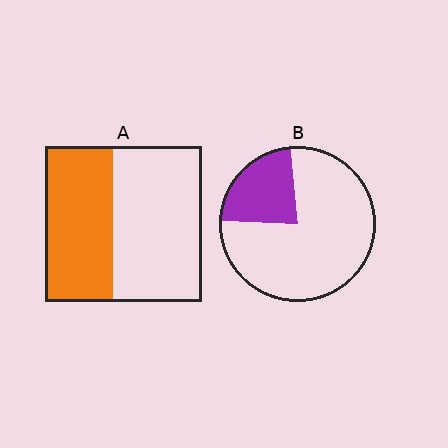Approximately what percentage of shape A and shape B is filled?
A is approximately 45% and B is approximately 25%.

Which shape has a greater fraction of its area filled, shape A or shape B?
Shape A.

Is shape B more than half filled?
No.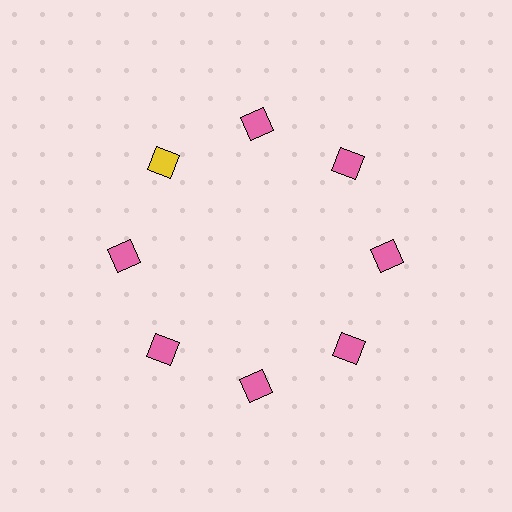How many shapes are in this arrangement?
There are 8 shapes arranged in a ring pattern.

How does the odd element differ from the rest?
It has a different color: yellow instead of pink.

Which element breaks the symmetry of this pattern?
The yellow square at roughly the 10 o'clock position breaks the symmetry. All other shapes are pink squares.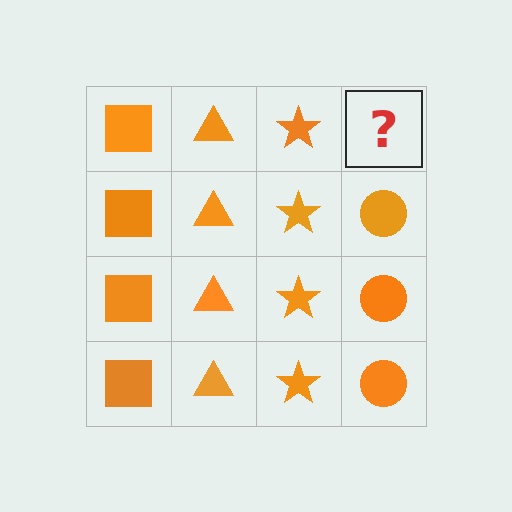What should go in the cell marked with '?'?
The missing cell should contain an orange circle.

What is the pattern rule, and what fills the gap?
The rule is that each column has a consistent shape. The gap should be filled with an orange circle.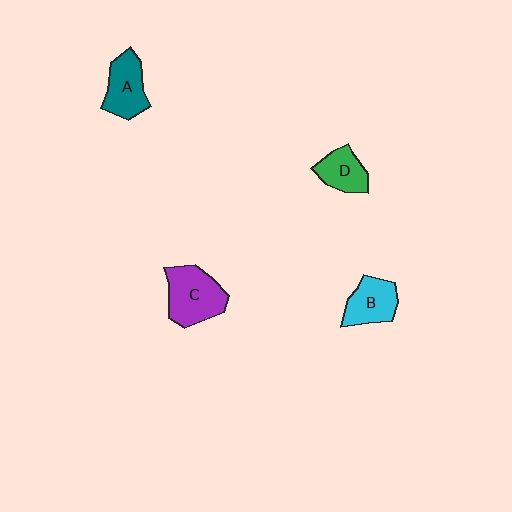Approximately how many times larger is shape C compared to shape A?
Approximately 1.3 times.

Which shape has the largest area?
Shape C (purple).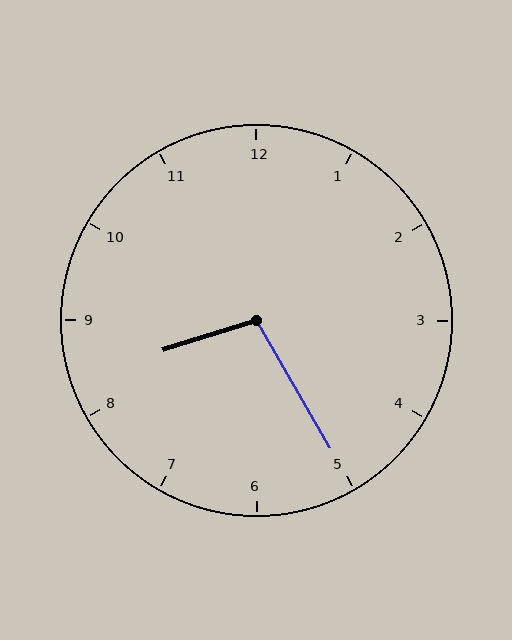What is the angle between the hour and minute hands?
Approximately 102 degrees.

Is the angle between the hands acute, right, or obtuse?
It is obtuse.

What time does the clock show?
8:25.